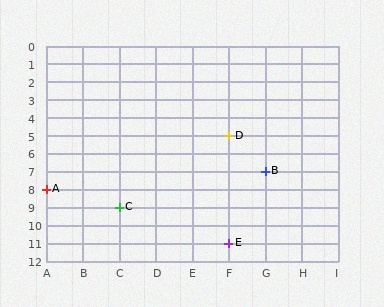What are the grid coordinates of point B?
Point B is at grid coordinates (G, 7).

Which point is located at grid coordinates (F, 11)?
Point E is at (F, 11).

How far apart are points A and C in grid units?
Points A and C are 2 columns and 1 row apart (about 2.2 grid units diagonally).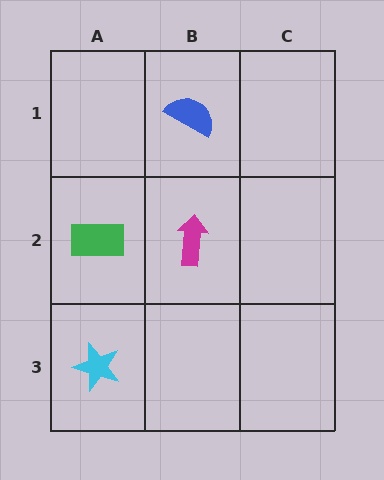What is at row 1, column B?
A blue semicircle.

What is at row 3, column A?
A cyan star.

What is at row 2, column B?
A magenta arrow.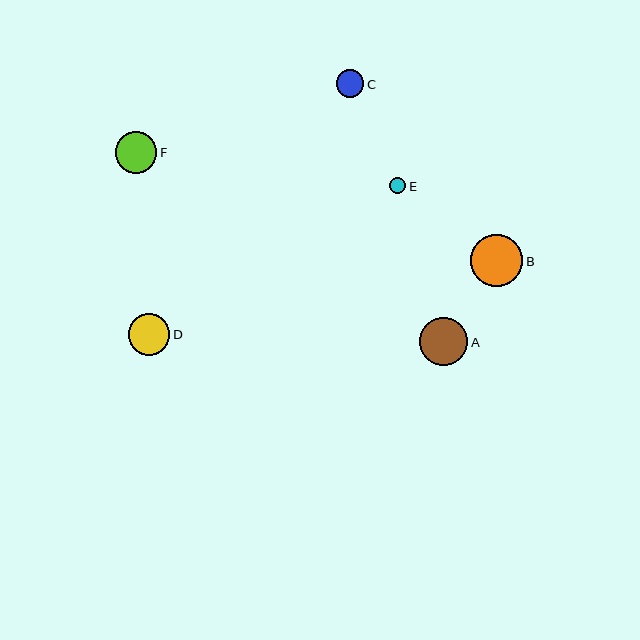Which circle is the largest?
Circle B is the largest with a size of approximately 52 pixels.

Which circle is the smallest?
Circle E is the smallest with a size of approximately 16 pixels.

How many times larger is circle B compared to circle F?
Circle B is approximately 1.3 times the size of circle F.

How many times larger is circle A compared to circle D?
Circle A is approximately 1.2 times the size of circle D.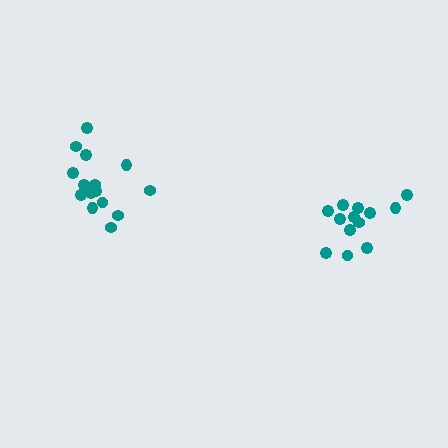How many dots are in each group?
Group 1: 13 dots, Group 2: 15 dots (28 total).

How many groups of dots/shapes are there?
There are 2 groups.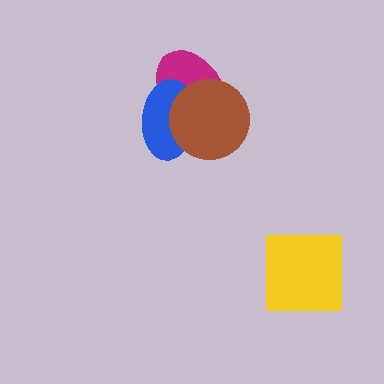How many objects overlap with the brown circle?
2 objects overlap with the brown circle.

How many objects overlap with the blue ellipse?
2 objects overlap with the blue ellipse.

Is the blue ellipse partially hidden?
Yes, it is partially covered by another shape.